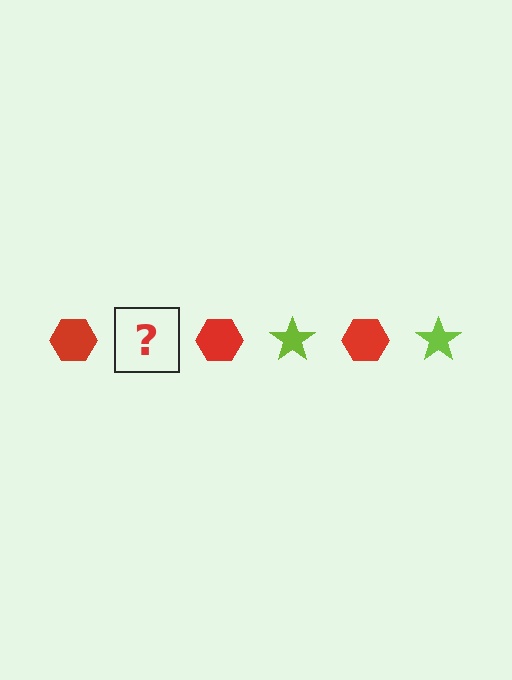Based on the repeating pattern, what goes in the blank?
The blank should be a lime star.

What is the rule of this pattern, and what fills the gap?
The rule is that the pattern alternates between red hexagon and lime star. The gap should be filled with a lime star.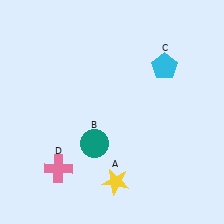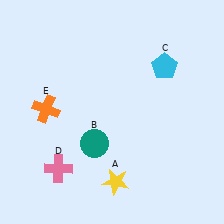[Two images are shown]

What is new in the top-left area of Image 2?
An orange cross (E) was added in the top-left area of Image 2.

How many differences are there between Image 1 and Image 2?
There is 1 difference between the two images.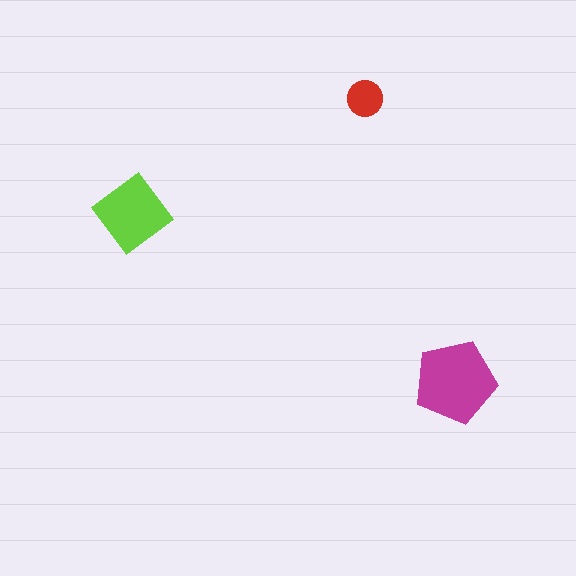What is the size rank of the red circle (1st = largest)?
3rd.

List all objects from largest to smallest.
The magenta pentagon, the lime diamond, the red circle.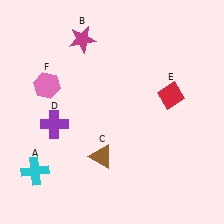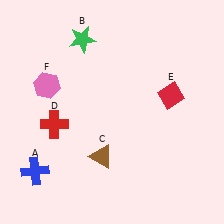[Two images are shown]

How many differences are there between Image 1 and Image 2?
There are 3 differences between the two images.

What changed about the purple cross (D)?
In Image 1, D is purple. In Image 2, it changed to red.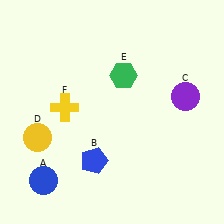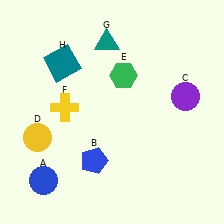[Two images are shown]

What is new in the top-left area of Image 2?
A teal triangle (G) was added in the top-left area of Image 2.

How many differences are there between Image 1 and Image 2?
There are 2 differences between the two images.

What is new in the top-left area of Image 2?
A teal square (H) was added in the top-left area of Image 2.